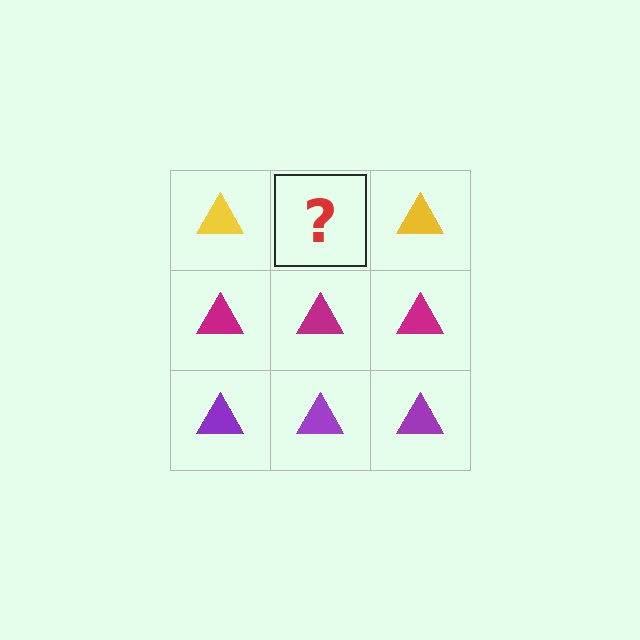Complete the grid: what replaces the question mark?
The question mark should be replaced with a yellow triangle.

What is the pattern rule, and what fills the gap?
The rule is that each row has a consistent color. The gap should be filled with a yellow triangle.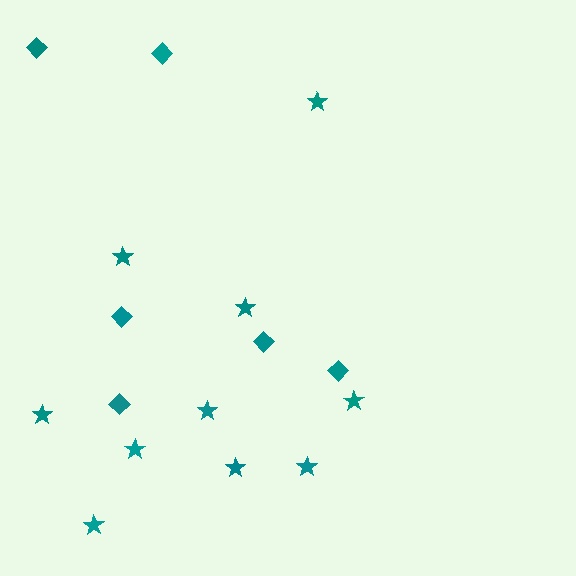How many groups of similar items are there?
There are 2 groups: one group of diamonds (6) and one group of stars (10).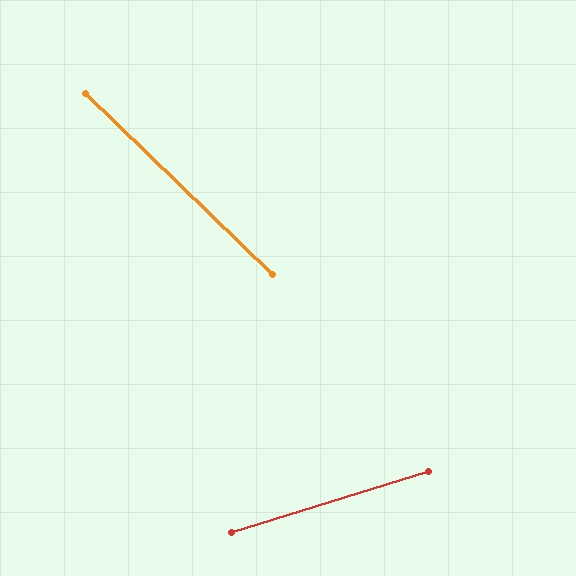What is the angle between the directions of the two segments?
Approximately 61 degrees.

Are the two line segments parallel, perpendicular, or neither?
Neither parallel nor perpendicular — they differ by about 61°.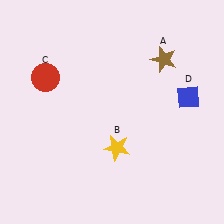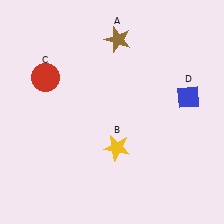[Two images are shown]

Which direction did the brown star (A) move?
The brown star (A) moved left.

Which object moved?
The brown star (A) moved left.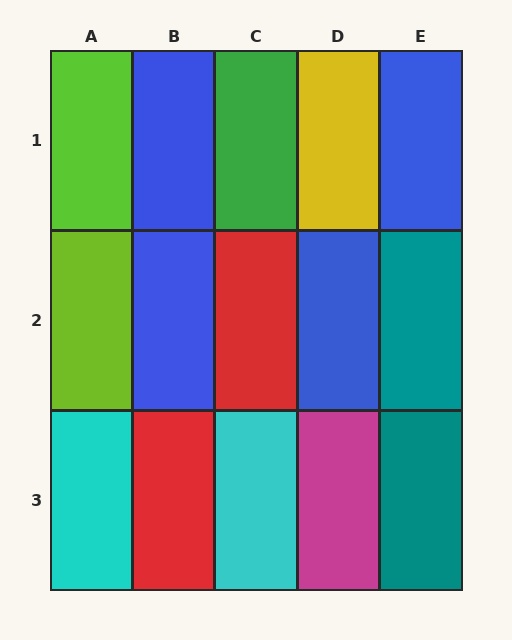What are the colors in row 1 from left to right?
Lime, blue, green, yellow, blue.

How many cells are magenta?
1 cell is magenta.